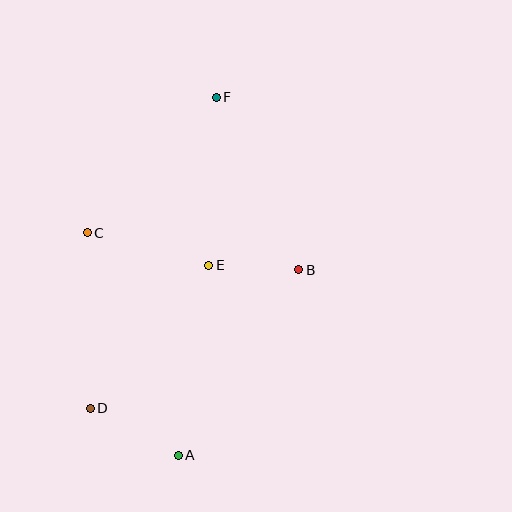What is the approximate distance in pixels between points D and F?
The distance between D and F is approximately 335 pixels.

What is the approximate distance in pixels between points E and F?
The distance between E and F is approximately 169 pixels.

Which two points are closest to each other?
Points B and E are closest to each other.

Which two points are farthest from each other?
Points A and F are farthest from each other.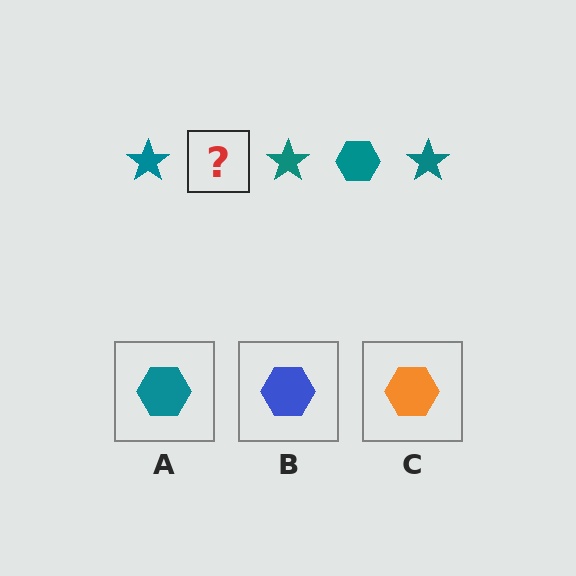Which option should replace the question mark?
Option A.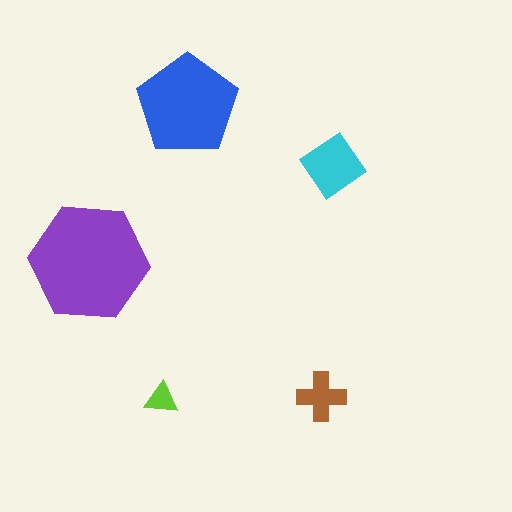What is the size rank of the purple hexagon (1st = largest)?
1st.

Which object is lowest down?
The lime triangle is bottommost.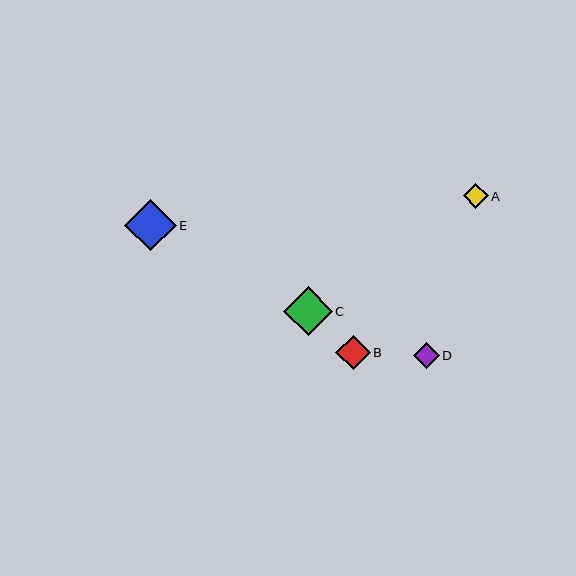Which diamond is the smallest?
Diamond A is the smallest with a size of approximately 25 pixels.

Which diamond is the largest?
Diamond E is the largest with a size of approximately 51 pixels.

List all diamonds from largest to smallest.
From largest to smallest: E, C, B, D, A.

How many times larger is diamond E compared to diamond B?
Diamond E is approximately 1.5 times the size of diamond B.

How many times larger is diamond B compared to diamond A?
Diamond B is approximately 1.4 times the size of diamond A.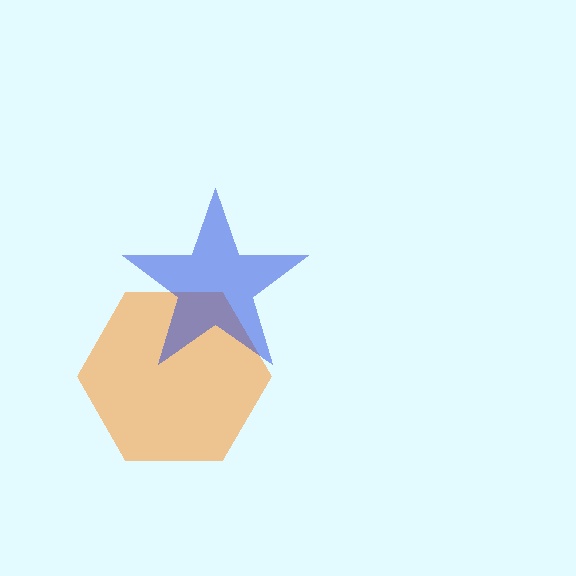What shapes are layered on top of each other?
The layered shapes are: an orange hexagon, a blue star.